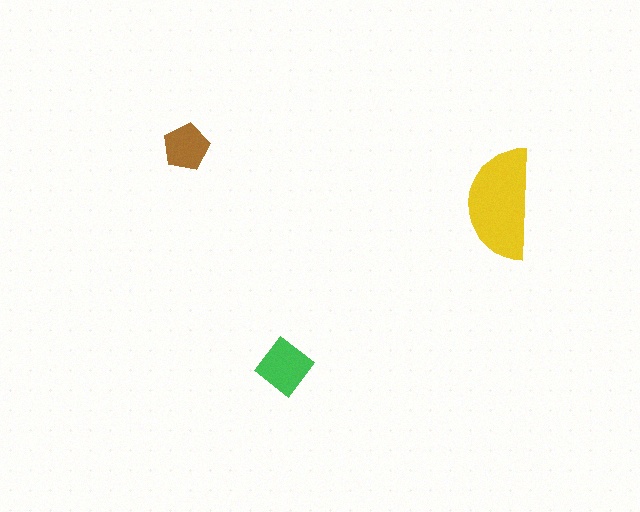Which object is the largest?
The yellow semicircle.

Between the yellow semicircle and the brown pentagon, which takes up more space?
The yellow semicircle.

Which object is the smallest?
The brown pentagon.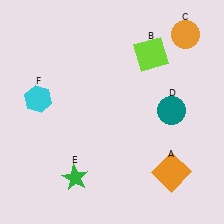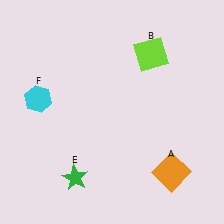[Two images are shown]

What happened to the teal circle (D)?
The teal circle (D) was removed in Image 2. It was in the top-right area of Image 1.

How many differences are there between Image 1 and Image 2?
There are 2 differences between the two images.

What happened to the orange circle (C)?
The orange circle (C) was removed in Image 2. It was in the top-right area of Image 1.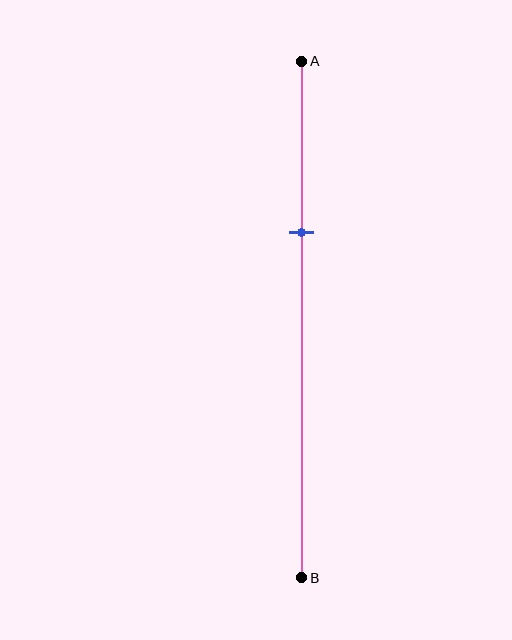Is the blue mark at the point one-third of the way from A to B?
Yes, the mark is approximately at the one-third point.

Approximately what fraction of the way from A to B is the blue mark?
The blue mark is approximately 35% of the way from A to B.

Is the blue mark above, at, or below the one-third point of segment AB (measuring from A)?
The blue mark is approximately at the one-third point of segment AB.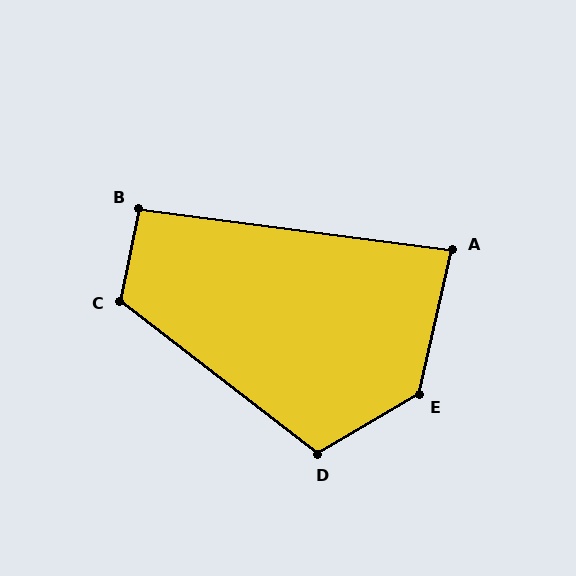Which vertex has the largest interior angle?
E, at approximately 134 degrees.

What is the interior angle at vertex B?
Approximately 94 degrees (approximately right).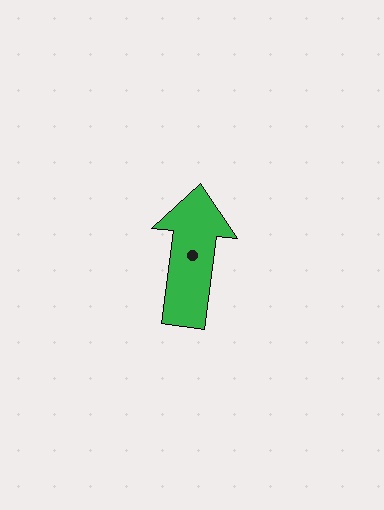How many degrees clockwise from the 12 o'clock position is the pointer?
Approximately 7 degrees.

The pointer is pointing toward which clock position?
Roughly 12 o'clock.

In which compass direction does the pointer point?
North.